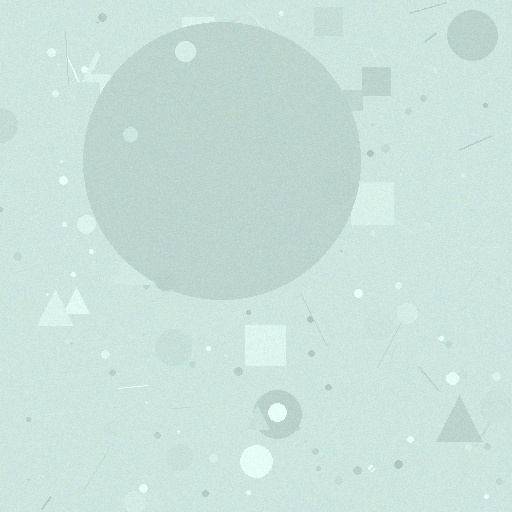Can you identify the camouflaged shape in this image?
The camouflaged shape is a circle.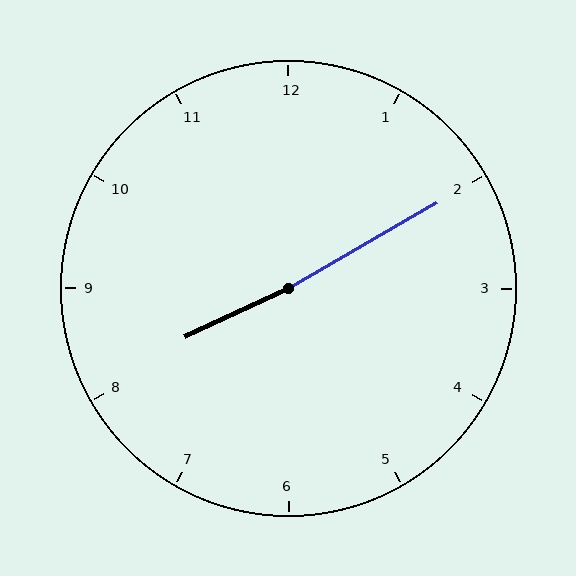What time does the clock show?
8:10.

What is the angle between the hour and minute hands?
Approximately 175 degrees.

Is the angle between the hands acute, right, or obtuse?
It is obtuse.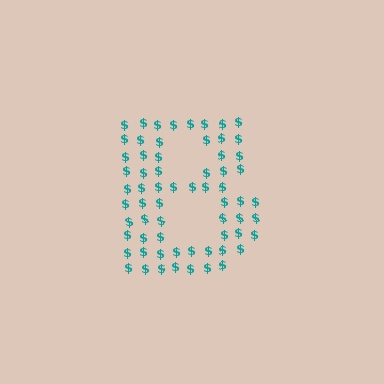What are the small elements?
The small elements are dollar signs.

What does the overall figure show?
The overall figure shows the letter B.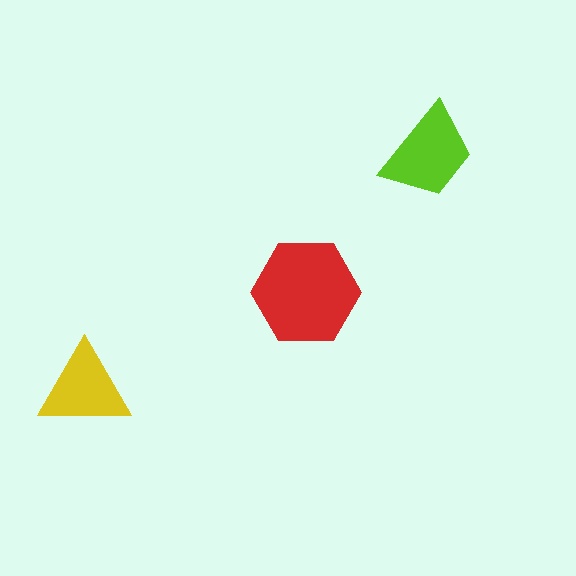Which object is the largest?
The red hexagon.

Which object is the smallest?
The yellow triangle.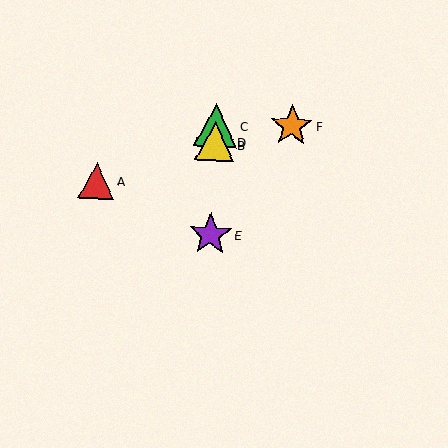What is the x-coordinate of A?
Object A is at x≈96.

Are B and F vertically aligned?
No, B is at x≈215 and F is at x≈292.